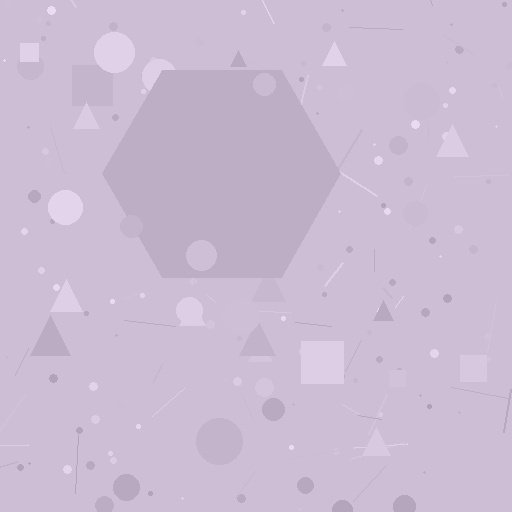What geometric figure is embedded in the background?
A hexagon is embedded in the background.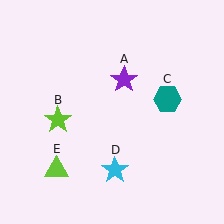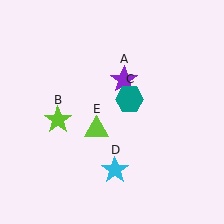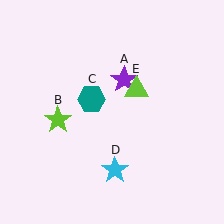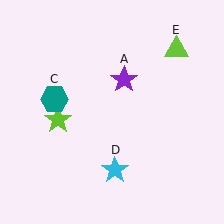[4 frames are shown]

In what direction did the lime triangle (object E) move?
The lime triangle (object E) moved up and to the right.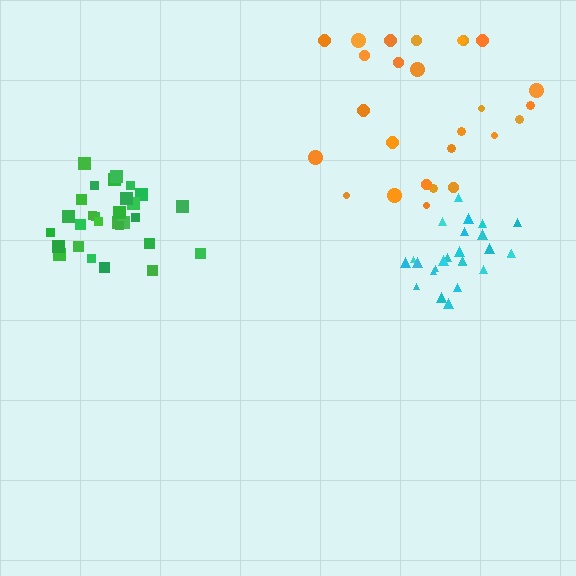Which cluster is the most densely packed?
Cyan.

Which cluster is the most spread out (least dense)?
Orange.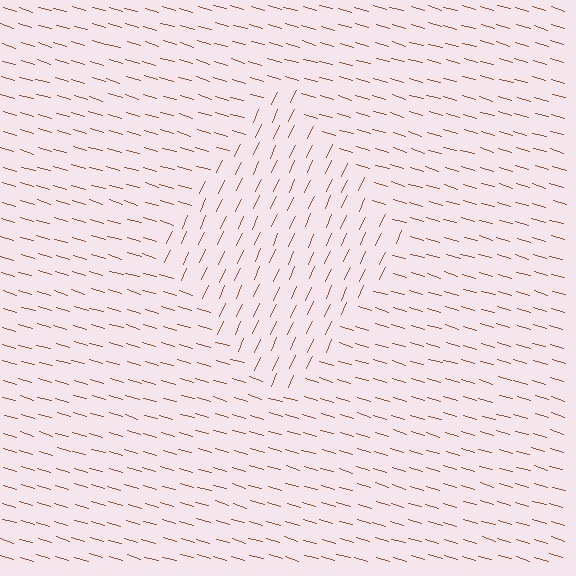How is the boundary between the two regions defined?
The boundary is defined purely by a change in line orientation (approximately 82 degrees difference). All lines are the same color and thickness.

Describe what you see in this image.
The image is filled with small brown line segments. A diamond region in the image has lines oriented differently from the surrounding lines, creating a visible texture boundary.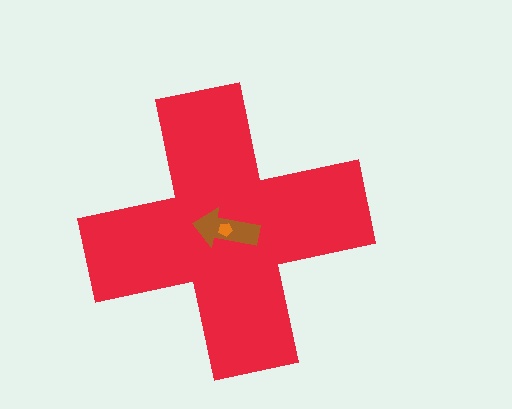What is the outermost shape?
The red cross.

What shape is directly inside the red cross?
The brown arrow.